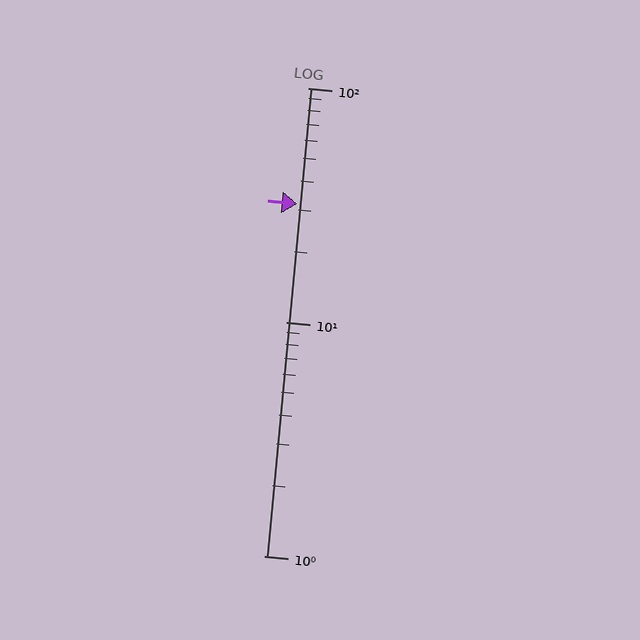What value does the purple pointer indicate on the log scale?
The pointer indicates approximately 32.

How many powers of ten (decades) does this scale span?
The scale spans 2 decades, from 1 to 100.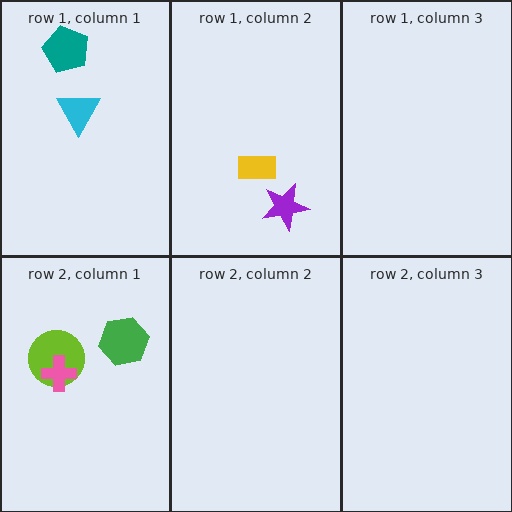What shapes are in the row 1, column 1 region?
The cyan triangle, the teal pentagon.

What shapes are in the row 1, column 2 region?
The yellow rectangle, the purple star.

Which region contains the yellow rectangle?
The row 1, column 2 region.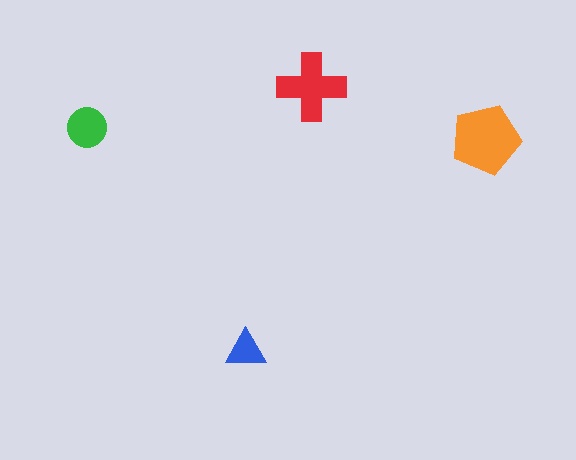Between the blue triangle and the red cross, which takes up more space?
The red cross.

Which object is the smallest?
The blue triangle.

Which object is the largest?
The orange pentagon.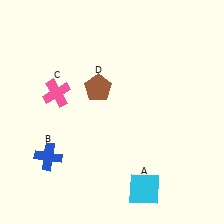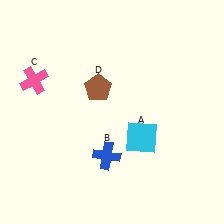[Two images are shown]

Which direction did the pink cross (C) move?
The pink cross (C) moved left.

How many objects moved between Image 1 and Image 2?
3 objects moved between the two images.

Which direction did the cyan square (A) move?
The cyan square (A) moved up.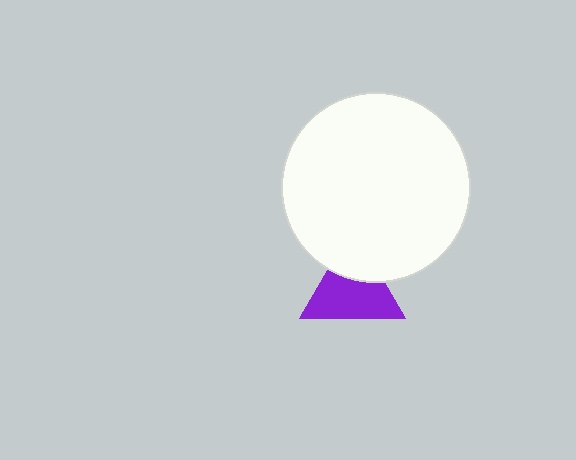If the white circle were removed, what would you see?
You would see the complete purple triangle.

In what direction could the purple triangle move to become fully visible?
The purple triangle could move down. That would shift it out from behind the white circle entirely.